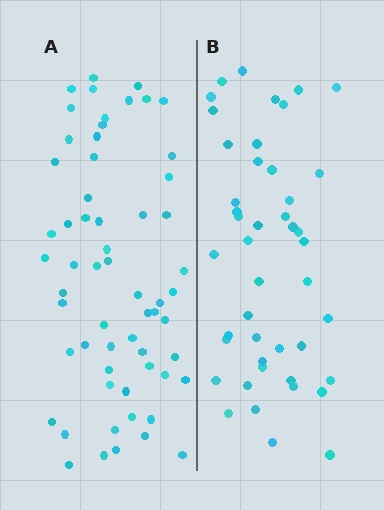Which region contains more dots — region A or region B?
Region A (the left region) has more dots.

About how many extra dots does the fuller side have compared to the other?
Region A has approximately 15 more dots than region B.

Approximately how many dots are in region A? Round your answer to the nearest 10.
About 60 dots.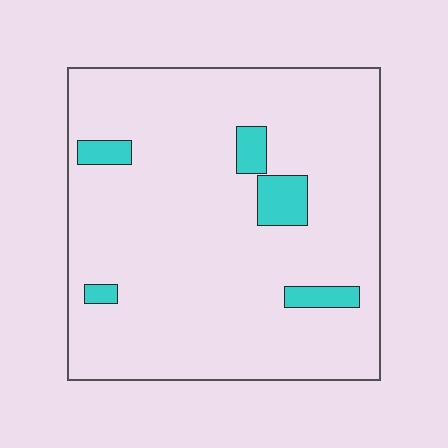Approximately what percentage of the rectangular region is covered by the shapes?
Approximately 10%.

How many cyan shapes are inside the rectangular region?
5.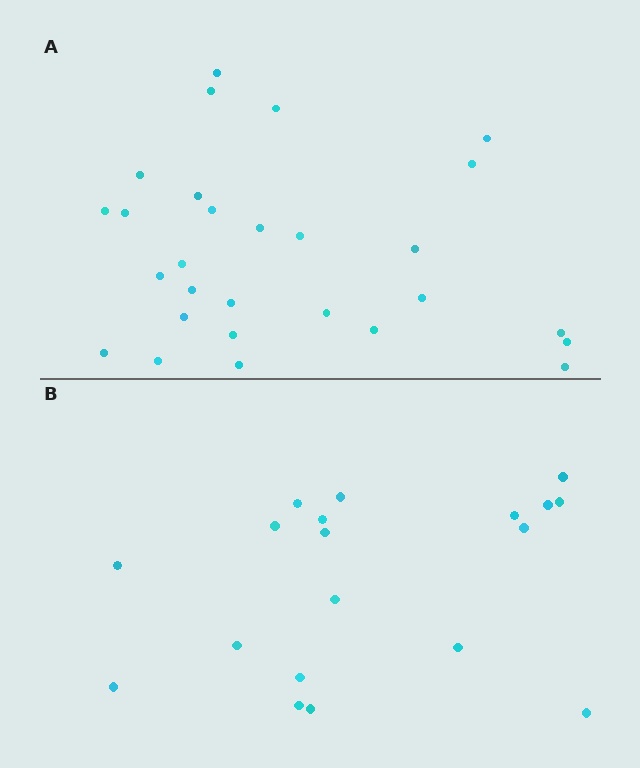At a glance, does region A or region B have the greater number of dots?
Region A (the top region) has more dots.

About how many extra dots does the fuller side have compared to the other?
Region A has roughly 8 or so more dots than region B.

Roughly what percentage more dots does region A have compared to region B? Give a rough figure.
About 45% more.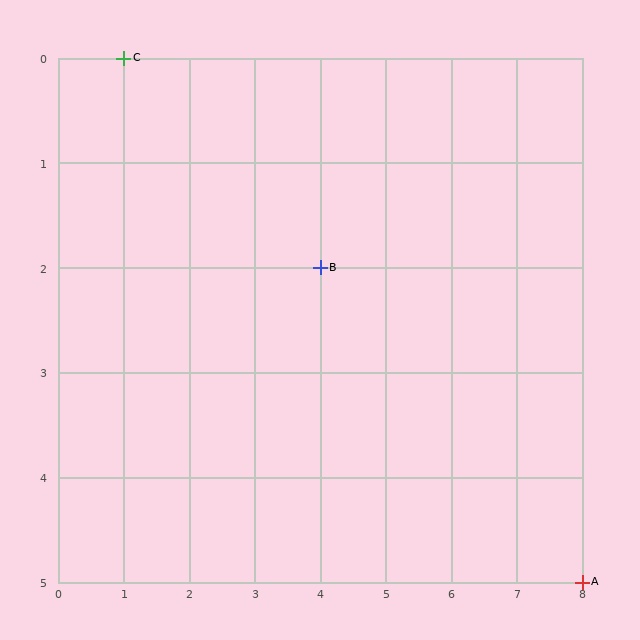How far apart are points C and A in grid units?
Points C and A are 7 columns and 5 rows apart (about 8.6 grid units diagonally).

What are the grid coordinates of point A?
Point A is at grid coordinates (8, 5).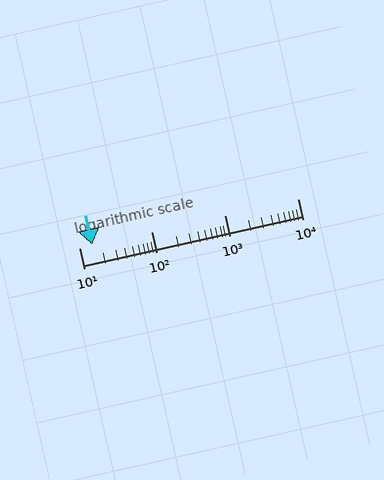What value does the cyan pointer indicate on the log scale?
The pointer indicates approximately 15.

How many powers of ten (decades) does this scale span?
The scale spans 3 decades, from 10 to 10000.